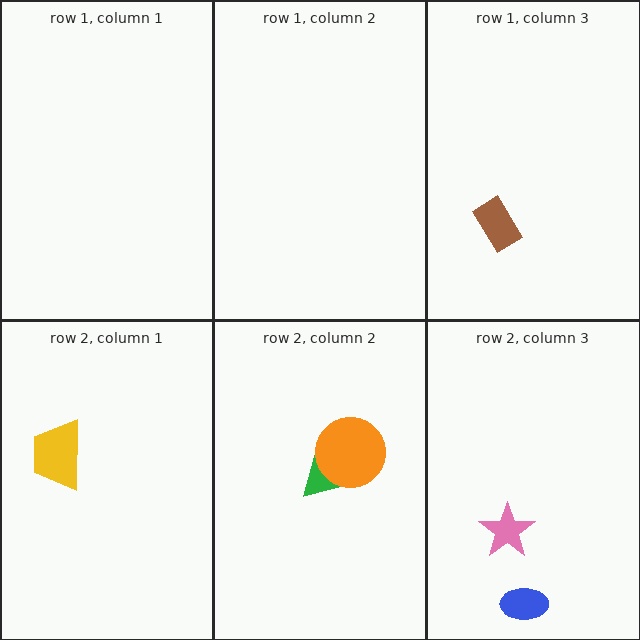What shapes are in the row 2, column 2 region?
The green triangle, the orange circle.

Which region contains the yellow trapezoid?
The row 2, column 1 region.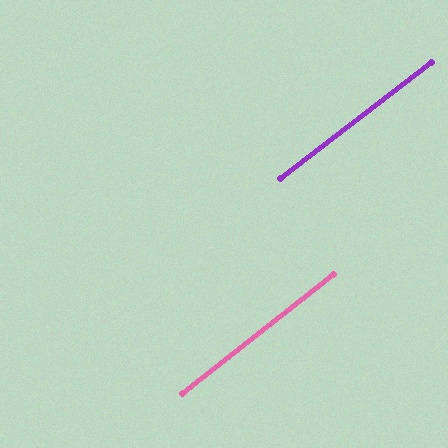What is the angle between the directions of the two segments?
Approximately 1 degree.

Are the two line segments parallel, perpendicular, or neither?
Parallel — their directions differ by only 0.8°.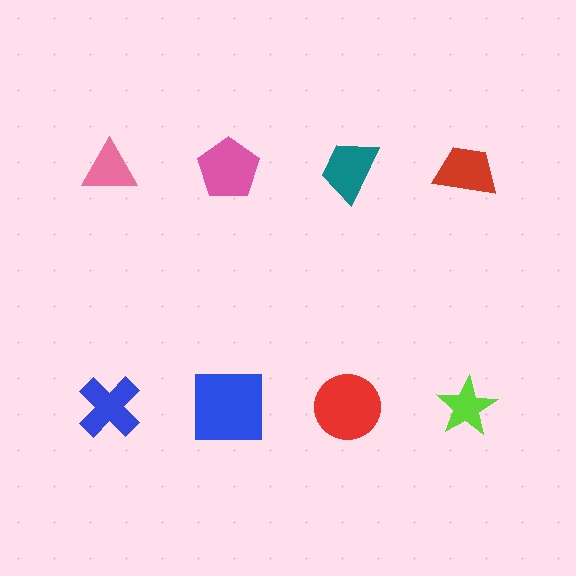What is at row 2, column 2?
A blue square.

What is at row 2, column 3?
A red circle.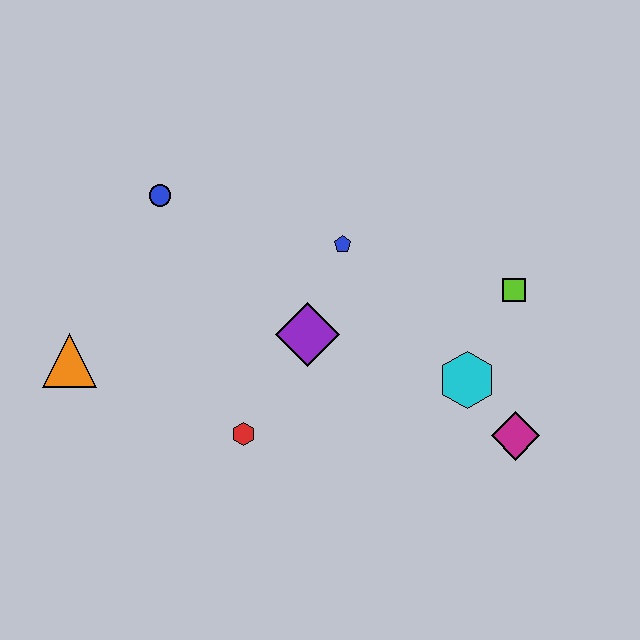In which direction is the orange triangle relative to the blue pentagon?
The orange triangle is to the left of the blue pentagon.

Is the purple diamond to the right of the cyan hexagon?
No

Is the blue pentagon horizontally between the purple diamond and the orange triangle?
No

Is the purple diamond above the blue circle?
No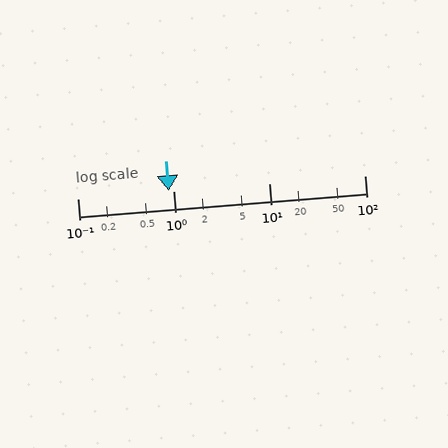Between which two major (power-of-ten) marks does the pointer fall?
The pointer is between 0.1 and 1.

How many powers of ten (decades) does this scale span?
The scale spans 3 decades, from 0.1 to 100.